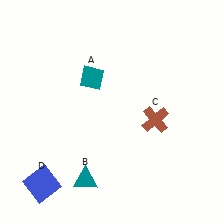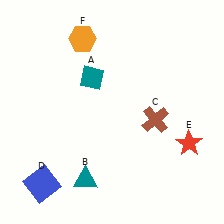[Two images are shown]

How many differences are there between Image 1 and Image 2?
There are 2 differences between the two images.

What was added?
A red star (E), an orange hexagon (F) were added in Image 2.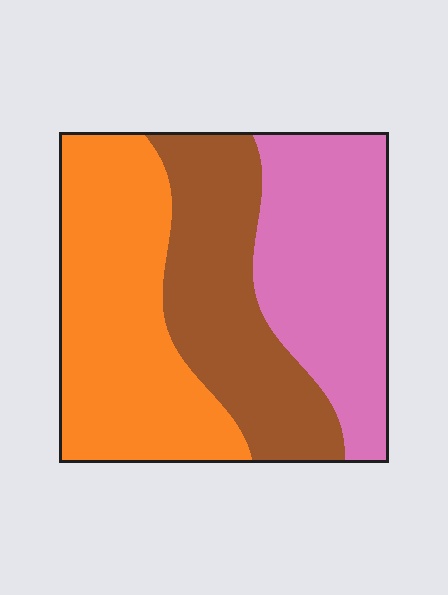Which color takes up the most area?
Orange, at roughly 40%.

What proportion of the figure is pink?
Pink takes up about one third (1/3) of the figure.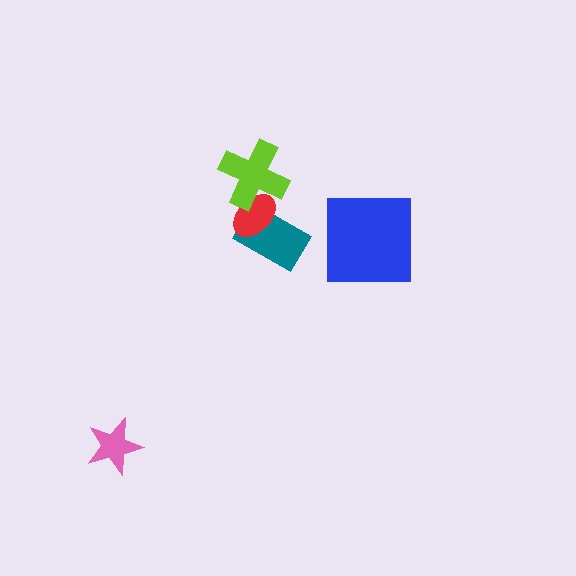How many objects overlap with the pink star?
0 objects overlap with the pink star.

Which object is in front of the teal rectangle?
The red ellipse is in front of the teal rectangle.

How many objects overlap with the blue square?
0 objects overlap with the blue square.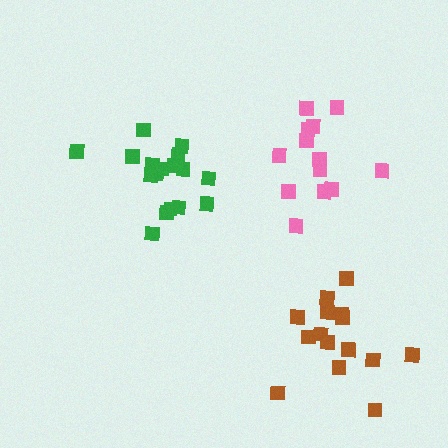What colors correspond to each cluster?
The clusters are colored: brown, green, pink.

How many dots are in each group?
Group 1: 15 dots, Group 2: 17 dots, Group 3: 13 dots (45 total).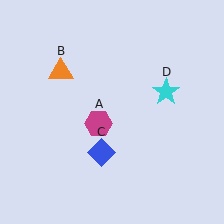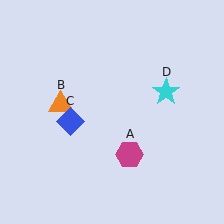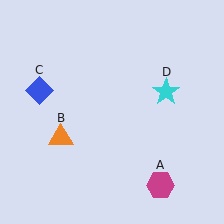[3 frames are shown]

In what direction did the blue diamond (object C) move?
The blue diamond (object C) moved up and to the left.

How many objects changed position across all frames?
3 objects changed position: magenta hexagon (object A), orange triangle (object B), blue diamond (object C).